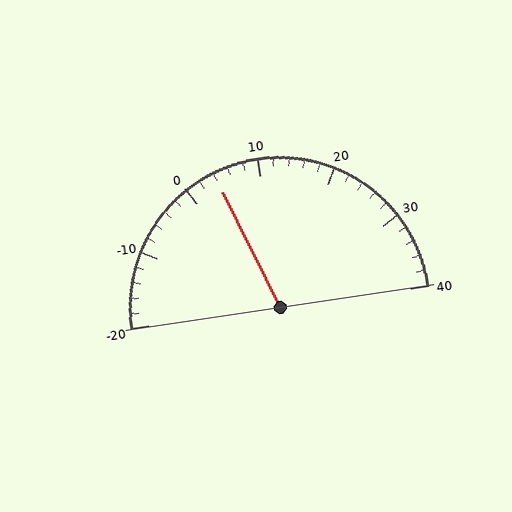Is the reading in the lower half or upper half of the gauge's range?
The reading is in the lower half of the range (-20 to 40).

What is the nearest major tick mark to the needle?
The nearest major tick mark is 0.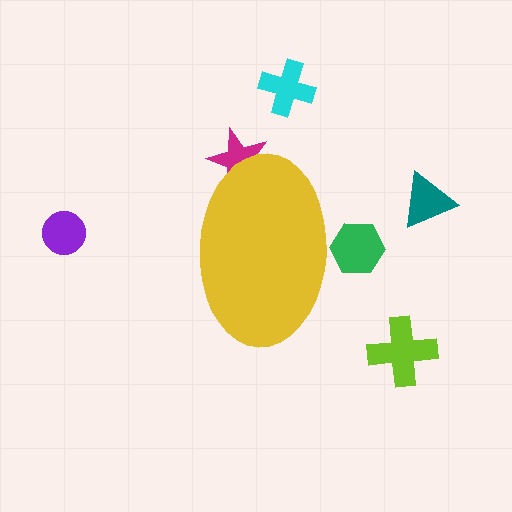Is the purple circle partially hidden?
No, the purple circle is fully visible.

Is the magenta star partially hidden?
Yes, the magenta star is partially hidden behind the yellow ellipse.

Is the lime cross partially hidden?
No, the lime cross is fully visible.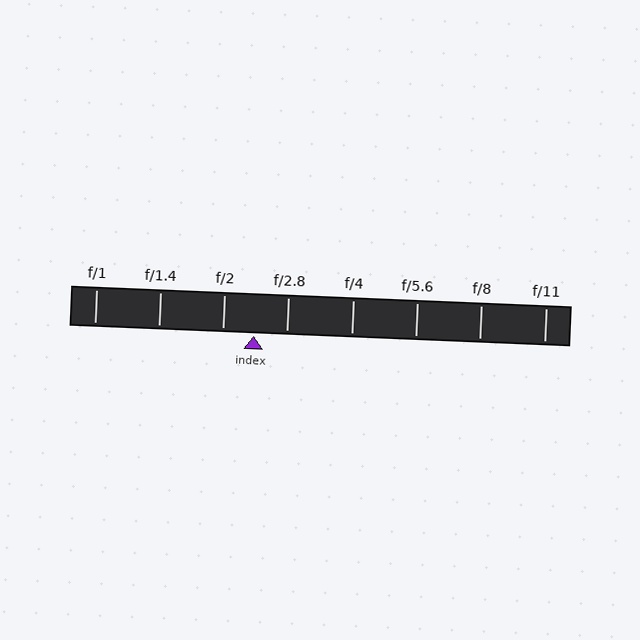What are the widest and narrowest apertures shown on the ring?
The widest aperture shown is f/1 and the narrowest is f/11.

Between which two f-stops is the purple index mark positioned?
The index mark is between f/2 and f/2.8.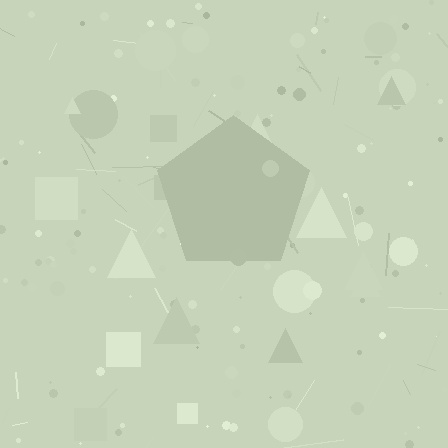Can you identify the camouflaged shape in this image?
The camouflaged shape is a pentagon.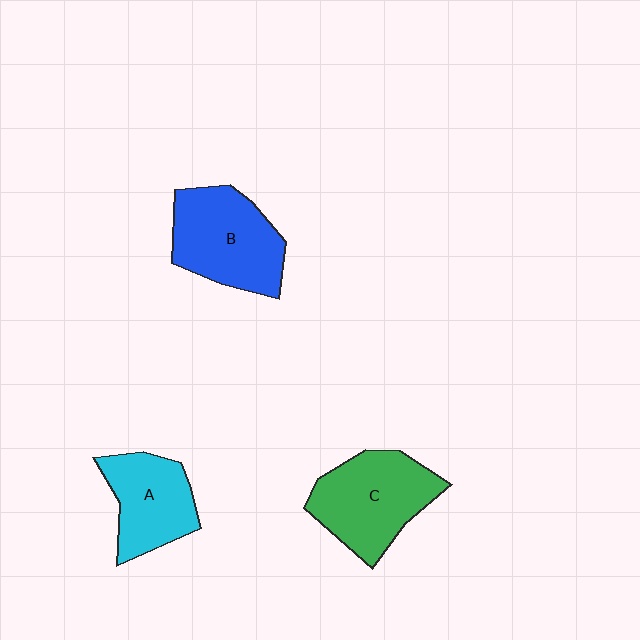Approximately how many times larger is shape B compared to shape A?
Approximately 1.3 times.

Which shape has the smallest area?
Shape A (cyan).